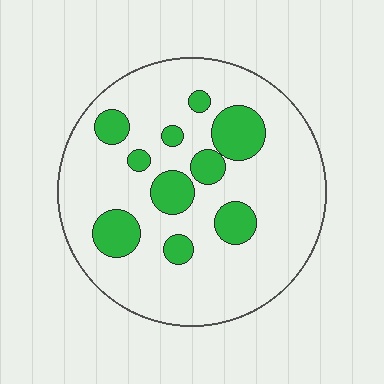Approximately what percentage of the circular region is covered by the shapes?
Approximately 20%.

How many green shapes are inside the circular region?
10.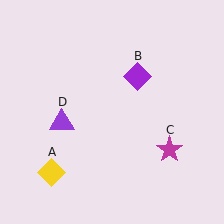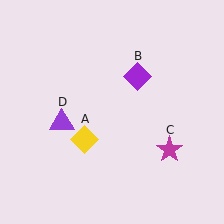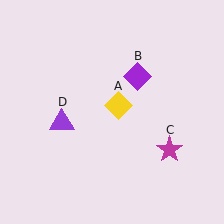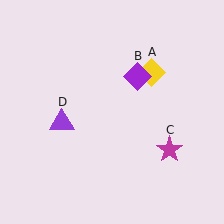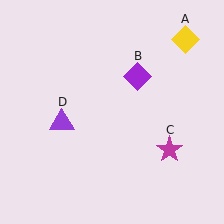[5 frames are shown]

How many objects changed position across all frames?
1 object changed position: yellow diamond (object A).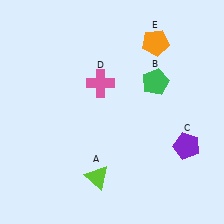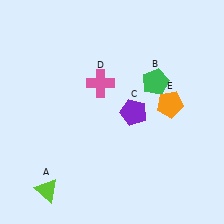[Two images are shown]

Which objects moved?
The objects that moved are: the lime triangle (A), the purple pentagon (C), the orange pentagon (E).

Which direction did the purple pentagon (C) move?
The purple pentagon (C) moved left.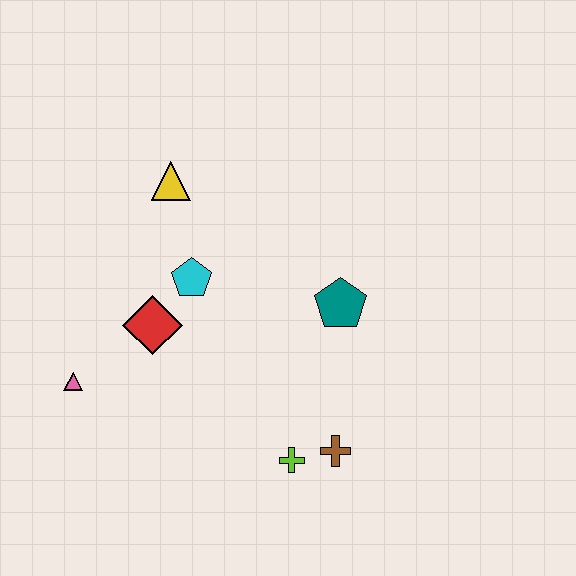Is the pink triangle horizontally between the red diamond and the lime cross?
No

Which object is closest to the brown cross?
The lime cross is closest to the brown cross.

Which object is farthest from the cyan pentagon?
The brown cross is farthest from the cyan pentagon.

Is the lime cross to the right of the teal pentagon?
No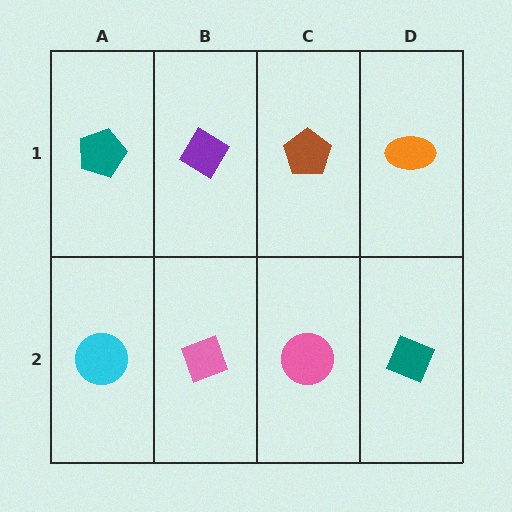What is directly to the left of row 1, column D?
A brown pentagon.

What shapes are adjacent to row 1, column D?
A teal diamond (row 2, column D), a brown pentagon (row 1, column C).